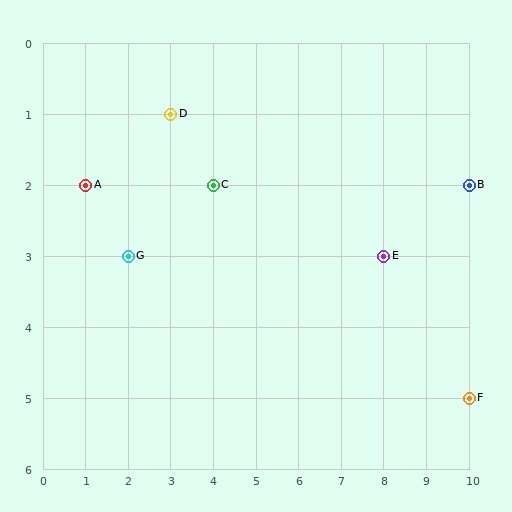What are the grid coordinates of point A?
Point A is at grid coordinates (1, 2).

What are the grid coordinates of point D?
Point D is at grid coordinates (3, 1).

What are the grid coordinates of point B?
Point B is at grid coordinates (10, 2).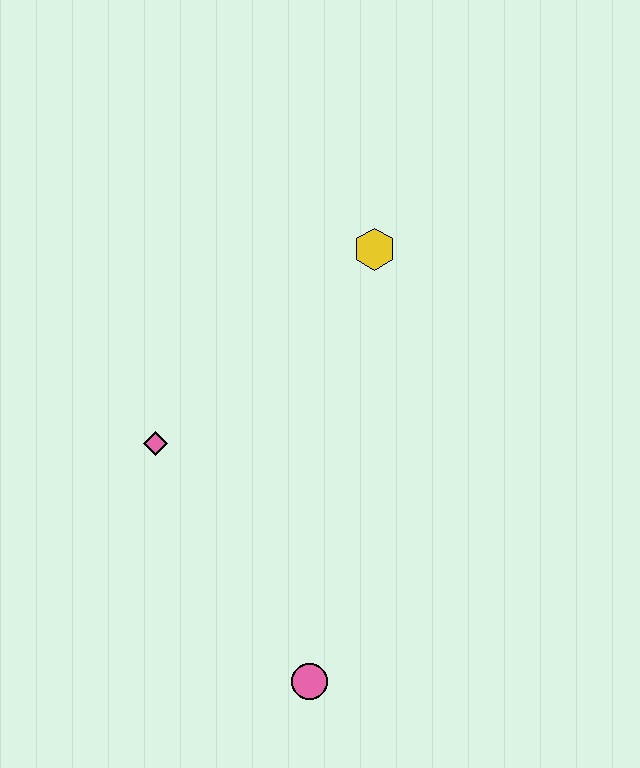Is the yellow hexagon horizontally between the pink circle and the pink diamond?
No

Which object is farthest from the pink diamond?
The yellow hexagon is farthest from the pink diamond.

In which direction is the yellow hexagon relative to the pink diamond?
The yellow hexagon is to the right of the pink diamond.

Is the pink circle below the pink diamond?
Yes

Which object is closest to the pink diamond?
The pink circle is closest to the pink diamond.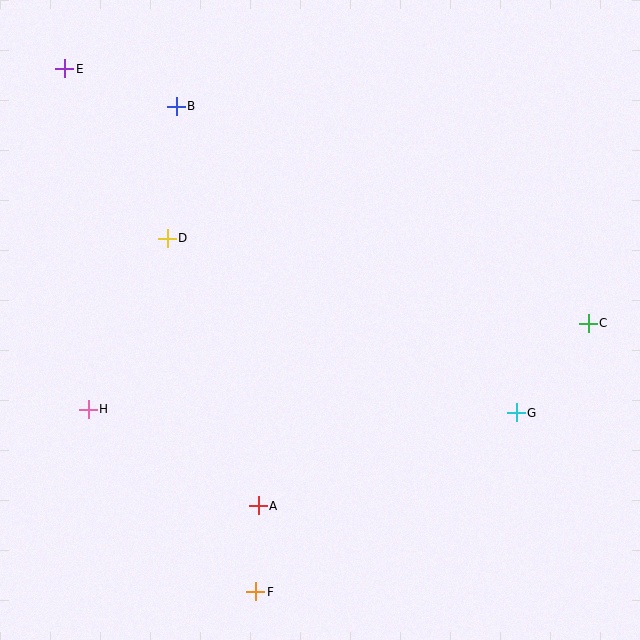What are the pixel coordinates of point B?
Point B is at (176, 106).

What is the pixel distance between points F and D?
The distance between F and D is 365 pixels.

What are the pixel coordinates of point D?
Point D is at (167, 238).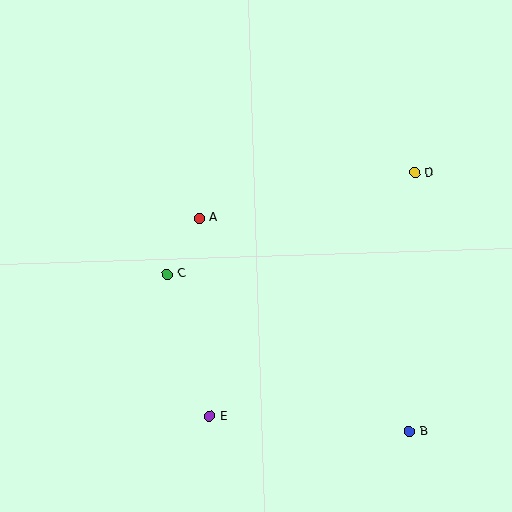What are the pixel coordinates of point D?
Point D is at (415, 173).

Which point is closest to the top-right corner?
Point D is closest to the top-right corner.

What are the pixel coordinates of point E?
Point E is at (210, 416).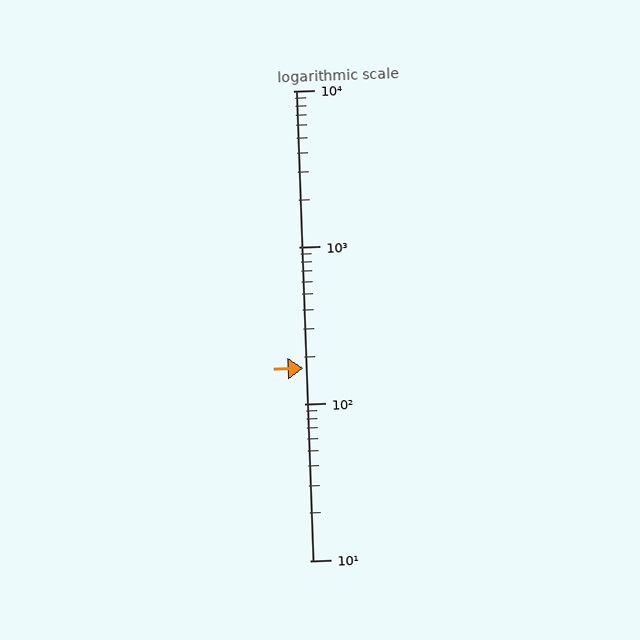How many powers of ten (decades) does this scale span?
The scale spans 3 decades, from 10 to 10000.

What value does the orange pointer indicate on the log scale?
The pointer indicates approximately 170.